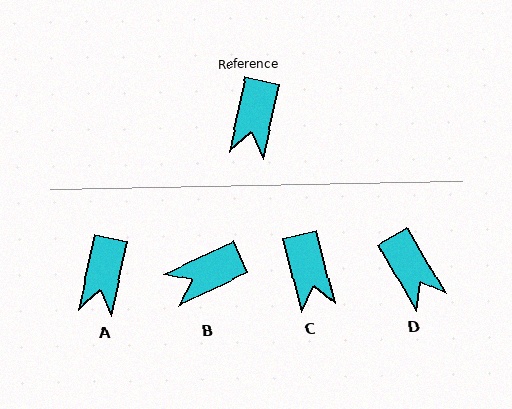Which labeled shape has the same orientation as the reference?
A.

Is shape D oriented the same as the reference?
No, it is off by about 42 degrees.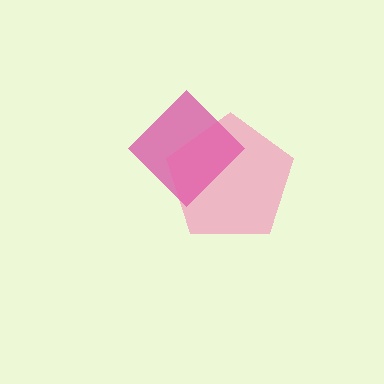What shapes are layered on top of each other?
The layered shapes are: a magenta diamond, a pink pentagon.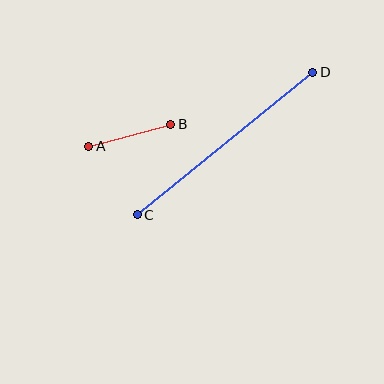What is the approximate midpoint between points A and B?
The midpoint is at approximately (130, 135) pixels.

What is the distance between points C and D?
The distance is approximately 226 pixels.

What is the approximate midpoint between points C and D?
The midpoint is at approximately (225, 144) pixels.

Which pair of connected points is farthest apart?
Points C and D are farthest apart.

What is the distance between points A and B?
The distance is approximately 85 pixels.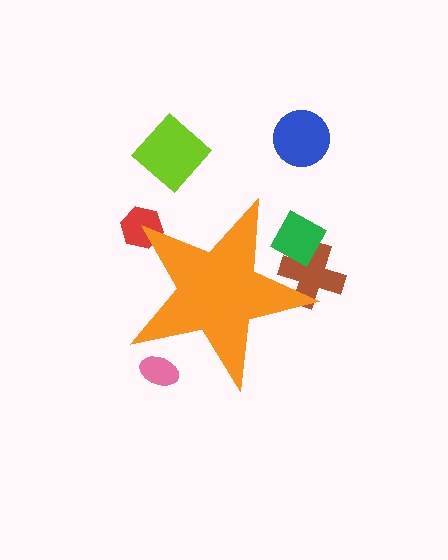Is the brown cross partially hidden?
Yes, the brown cross is partially hidden behind the orange star.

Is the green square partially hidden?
Yes, the green square is partially hidden behind the orange star.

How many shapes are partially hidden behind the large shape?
4 shapes are partially hidden.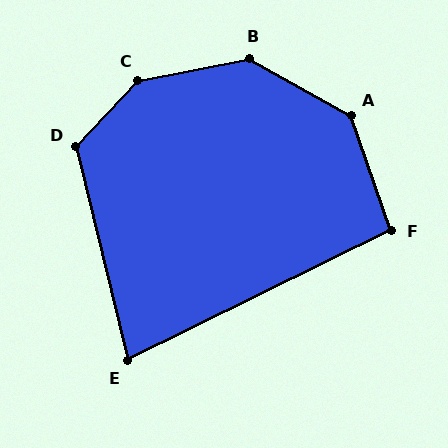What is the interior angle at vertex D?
Approximately 123 degrees (obtuse).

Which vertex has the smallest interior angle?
E, at approximately 77 degrees.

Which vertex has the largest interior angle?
C, at approximately 144 degrees.